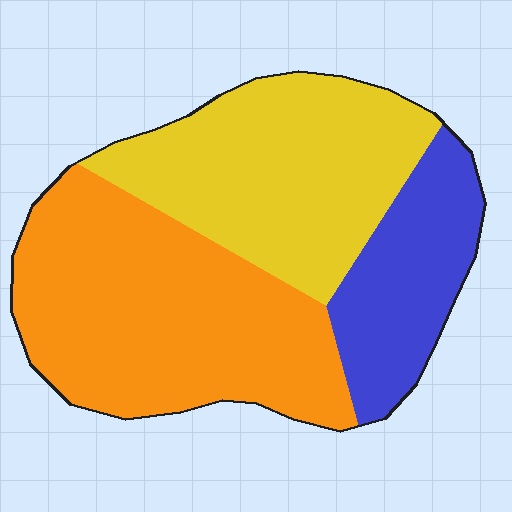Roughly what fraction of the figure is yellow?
Yellow takes up about three eighths (3/8) of the figure.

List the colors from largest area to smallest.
From largest to smallest: orange, yellow, blue.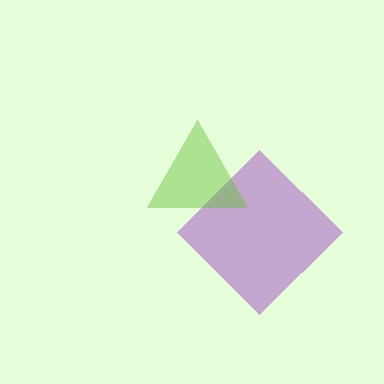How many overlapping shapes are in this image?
There are 2 overlapping shapes in the image.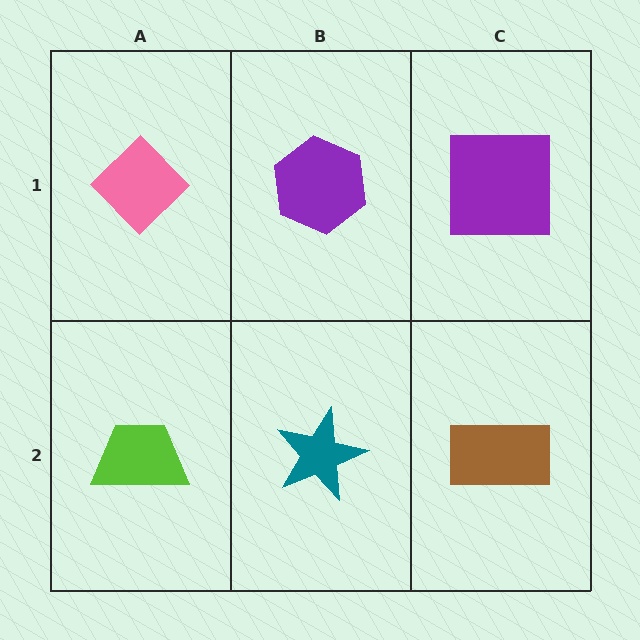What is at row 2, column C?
A brown rectangle.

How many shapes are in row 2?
3 shapes.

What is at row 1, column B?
A purple hexagon.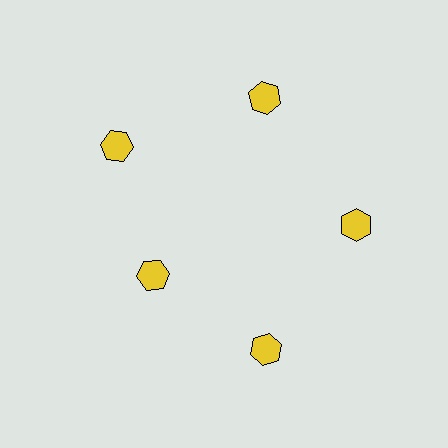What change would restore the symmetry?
The symmetry would be restored by moving it outward, back onto the ring so that all 5 hexagons sit at equal angles and equal distance from the center.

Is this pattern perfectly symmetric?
No. The 5 yellow hexagons are arranged in a ring, but one element near the 8 o'clock position is pulled inward toward the center, breaking the 5-fold rotational symmetry.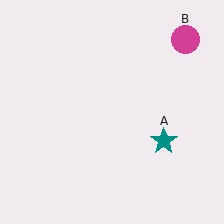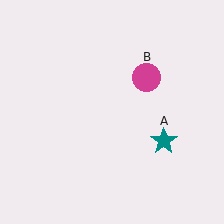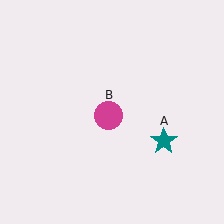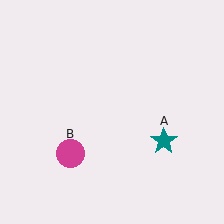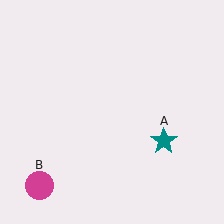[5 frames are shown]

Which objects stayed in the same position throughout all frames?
Teal star (object A) remained stationary.